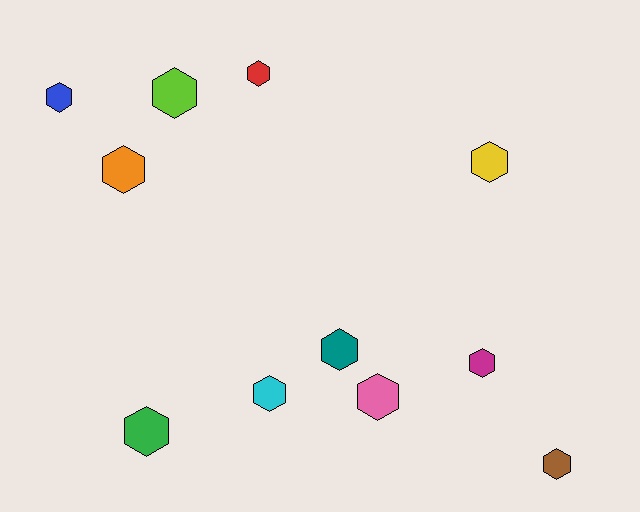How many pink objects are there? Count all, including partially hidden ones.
There is 1 pink object.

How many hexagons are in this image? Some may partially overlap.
There are 11 hexagons.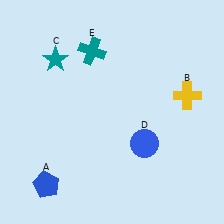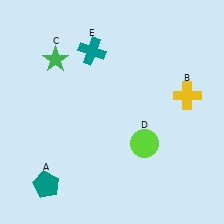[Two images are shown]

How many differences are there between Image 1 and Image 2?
There are 3 differences between the two images.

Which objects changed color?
A changed from blue to teal. C changed from teal to green. D changed from blue to lime.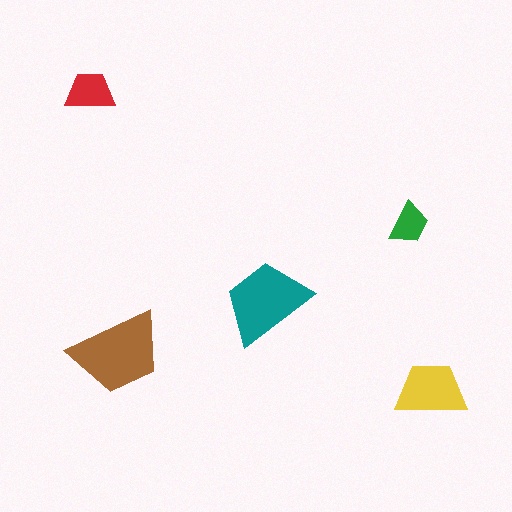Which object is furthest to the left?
The red trapezoid is leftmost.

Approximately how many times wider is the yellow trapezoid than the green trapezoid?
About 1.5 times wider.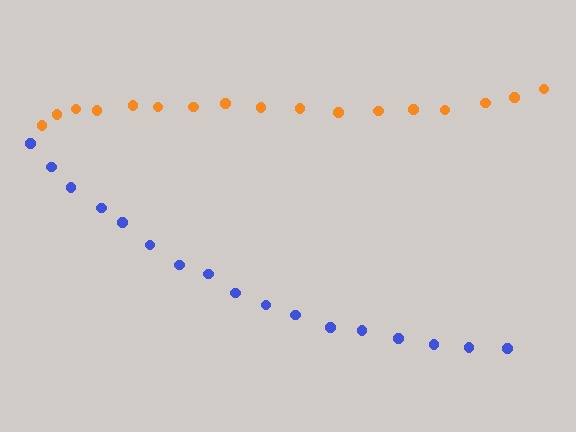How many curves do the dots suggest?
There are 2 distinct paths.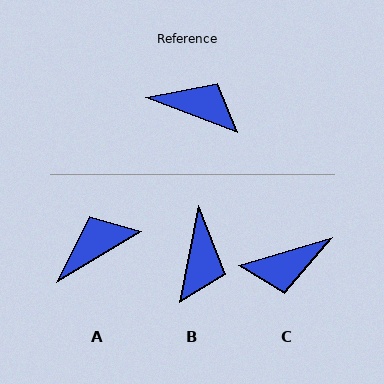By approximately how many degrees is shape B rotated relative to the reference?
Approximately 81 degrees clockwise.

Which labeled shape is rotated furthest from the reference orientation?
C, about 143 degrees away.